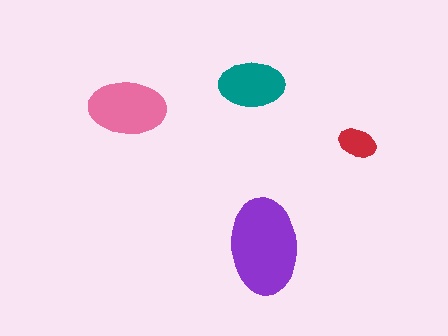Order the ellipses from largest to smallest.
the purple one, the pink one, the teal one, the red one.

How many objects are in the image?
There are 4 objects in the image.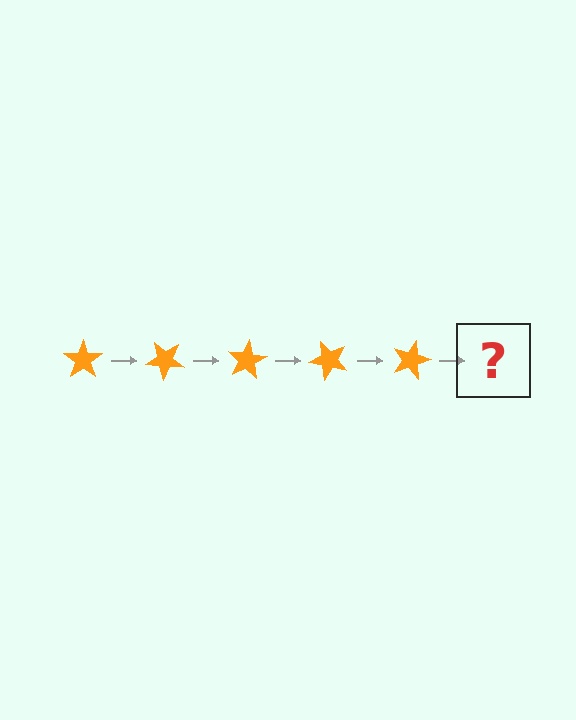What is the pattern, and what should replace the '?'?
The pattern is that the star rotates 40 degrees each step. The '?' should be an orange star rotated 200 degrees.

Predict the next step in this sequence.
The next step is an orange star rotated 200 degrees.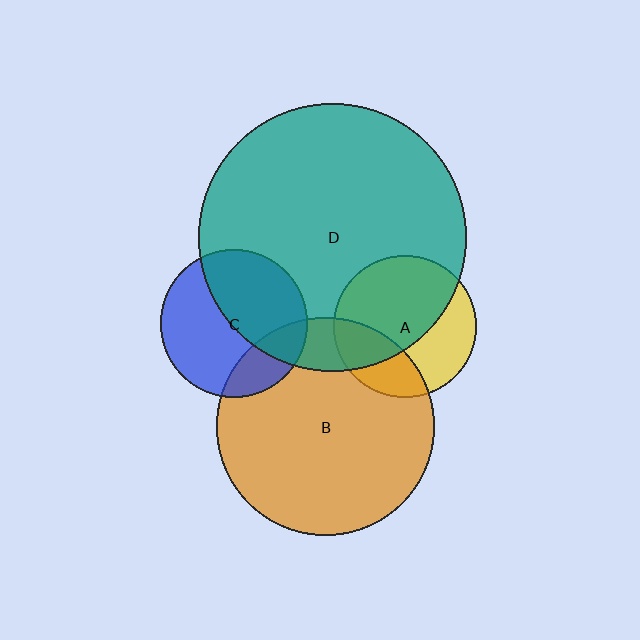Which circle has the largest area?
Circle D (teal).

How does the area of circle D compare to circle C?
Approximately 3.3 times.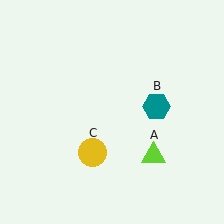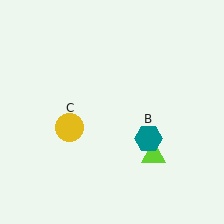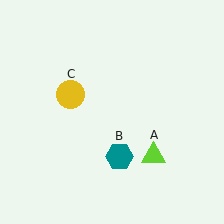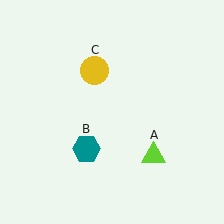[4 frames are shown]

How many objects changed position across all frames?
2 objects changed position: teal hexagon (object B), yellow circle (object C).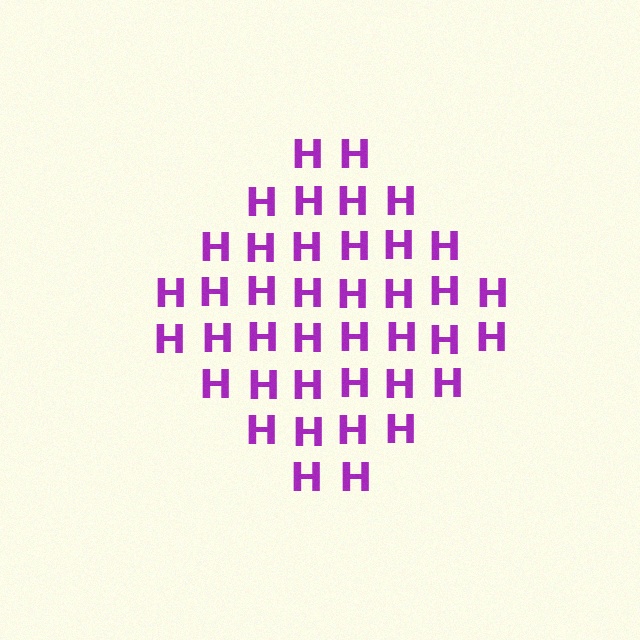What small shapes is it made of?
It is made of small letter H's.